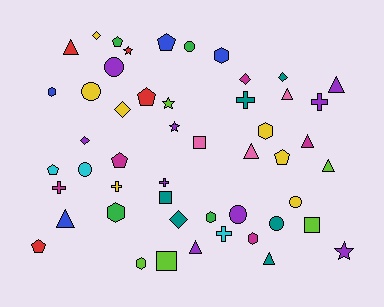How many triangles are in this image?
There are 9 triangles.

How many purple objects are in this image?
There are 9 purple objects.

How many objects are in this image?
There are 50 objects.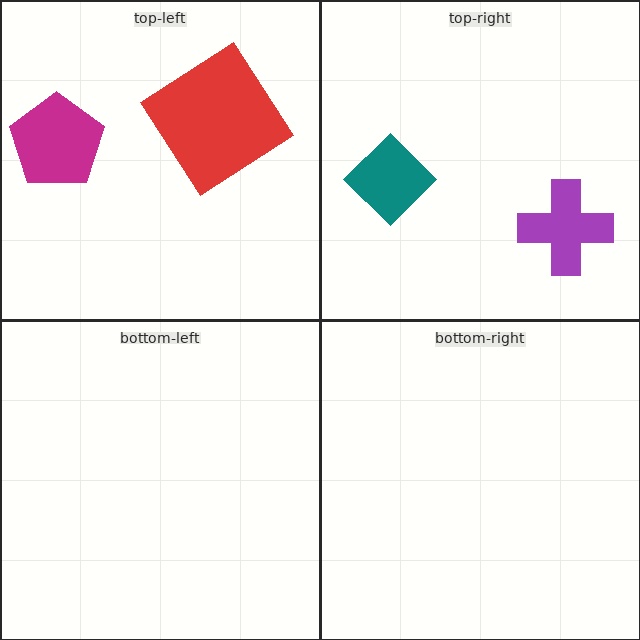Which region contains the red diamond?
The top-left region.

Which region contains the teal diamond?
The top-right region.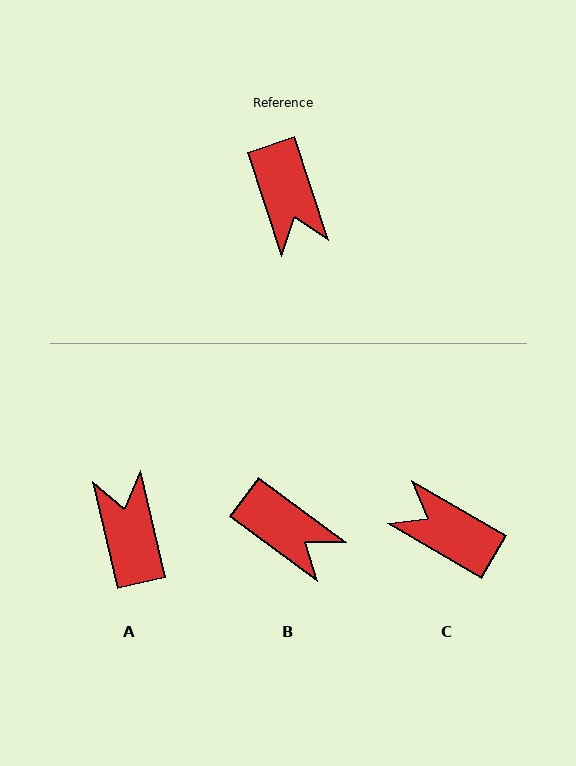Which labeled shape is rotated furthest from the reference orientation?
A, about 175 degrees away.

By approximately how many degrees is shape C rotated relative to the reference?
Approximately 138 degrees clockwise.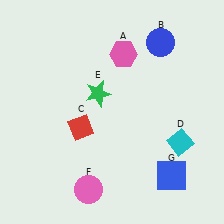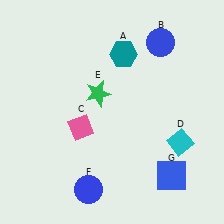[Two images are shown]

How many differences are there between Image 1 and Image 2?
There are 3 differences between the two images.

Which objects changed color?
A changed from pink to teal. C changed from red to pink. F changed from pink to blue.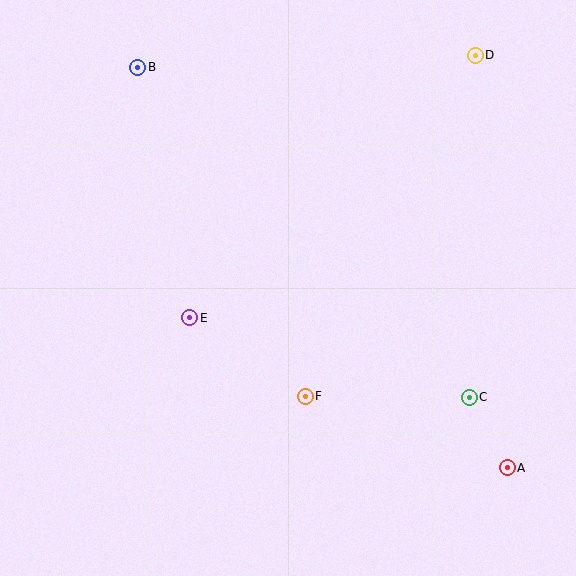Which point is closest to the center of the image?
Point E at (190, 318) is closest to the center.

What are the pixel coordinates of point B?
Point B is at (138, 67).